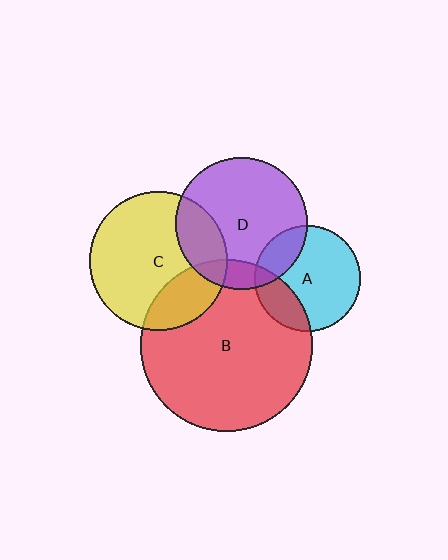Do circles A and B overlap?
Yes.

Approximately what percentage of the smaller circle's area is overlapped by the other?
Approximately 25%.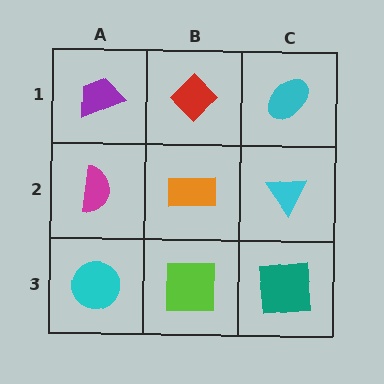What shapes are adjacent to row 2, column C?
A cyan ellipse (row 1, column C), a teal square (row 3, column C), an orange rectangle (row 2, column B).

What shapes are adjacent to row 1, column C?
A cyan triangle (row 2, column C), a red diamond (row 1, column B).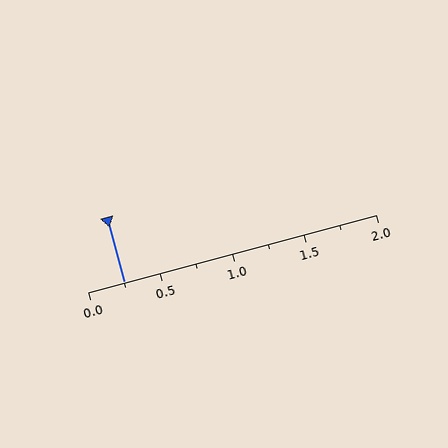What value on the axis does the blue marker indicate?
The marker indicates approximately 0.25.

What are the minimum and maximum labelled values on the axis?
The axis runs from 0.0 to 2.0.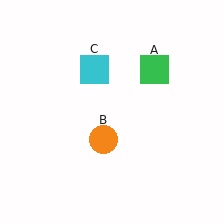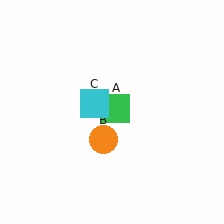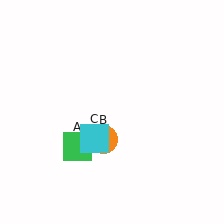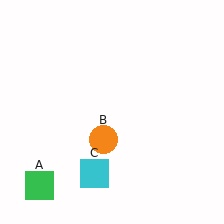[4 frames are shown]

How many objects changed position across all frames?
2 objects changed position: green square (object A), cyan square (object C).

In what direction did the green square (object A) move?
The green square (object A) moved down and to the left.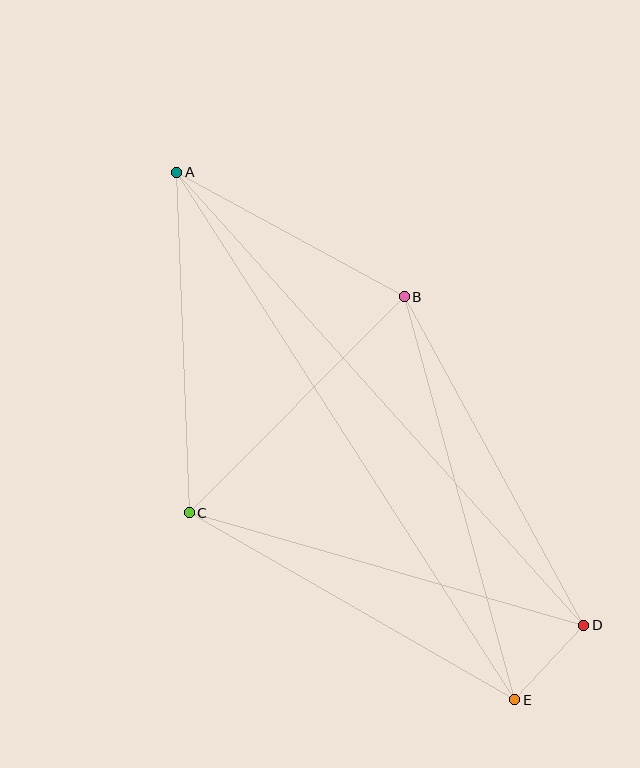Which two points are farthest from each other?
Points A and E are farthest from each other.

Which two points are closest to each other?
Points D and E are closest to each other.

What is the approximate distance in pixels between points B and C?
The distance between B and C is approximately 305 pixels.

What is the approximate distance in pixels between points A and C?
The distance between A and C is approximately 341 pixels.